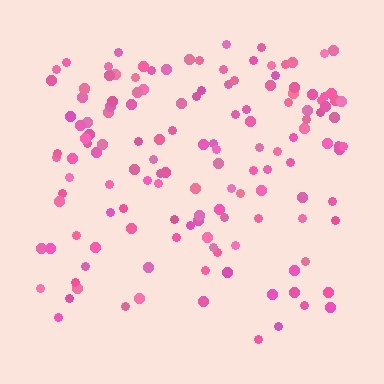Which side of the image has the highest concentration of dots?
The top.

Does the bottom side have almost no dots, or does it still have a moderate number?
Still a moderate number, just noticeably fewer than the top.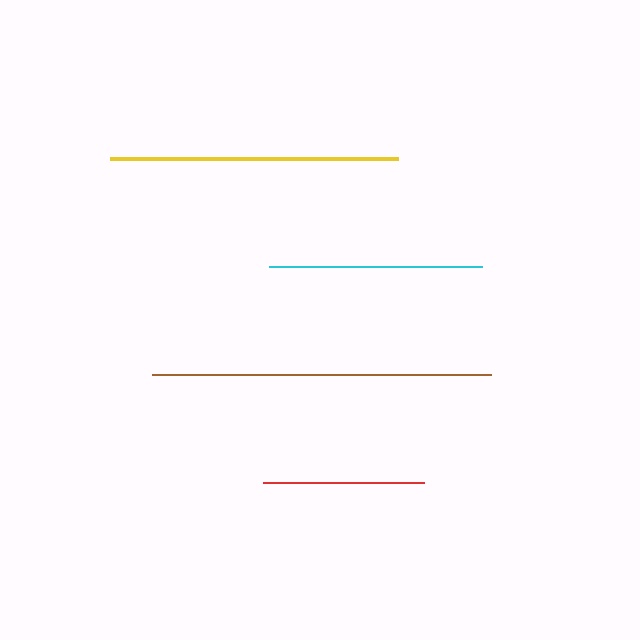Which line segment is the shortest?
The red line is the shortest at approximately 161 pixels.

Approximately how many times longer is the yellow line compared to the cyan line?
The yellow line is approximately 1.4 times the length of the cyan line.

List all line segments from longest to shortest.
From longest to shortest: brown, yellow, cyan, red.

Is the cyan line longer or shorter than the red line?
The cyan line is longer than the red line.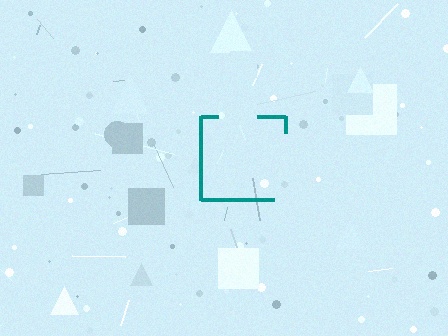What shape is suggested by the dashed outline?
The dashed outline suggests a square.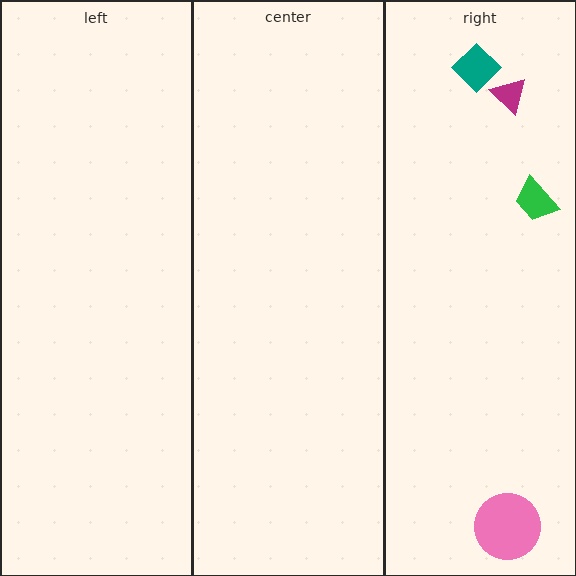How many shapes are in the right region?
4.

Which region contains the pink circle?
The right region.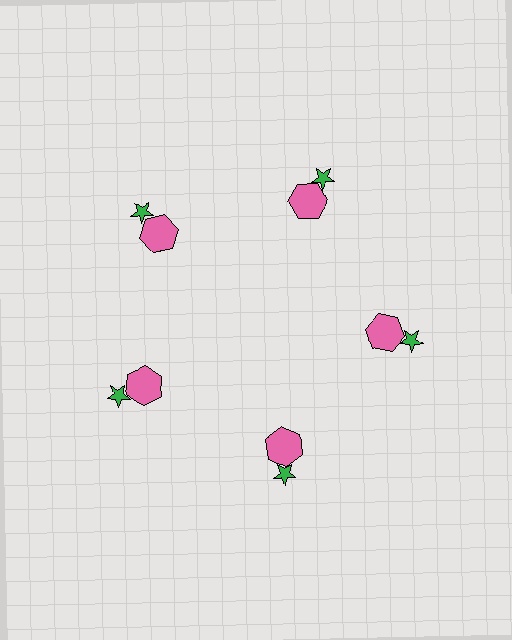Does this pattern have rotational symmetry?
Yes, this pattern has 5-fold rotational symmetry. It looks the same after rotating 72 degrees around the center.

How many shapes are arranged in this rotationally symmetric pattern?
There are 10 shapes, arranged in 5 groups of 2.